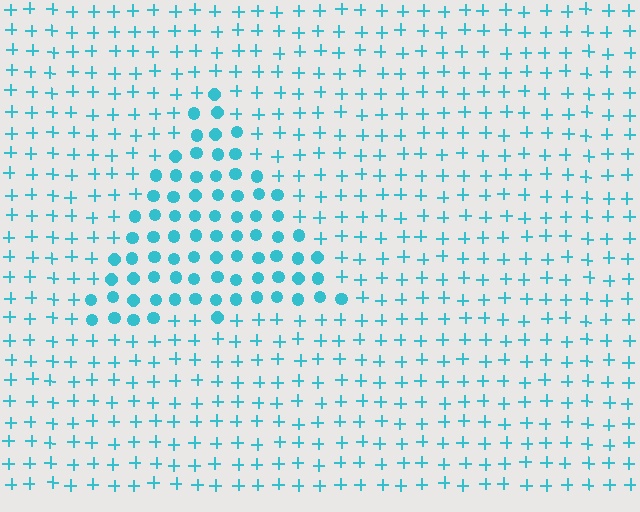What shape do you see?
I see a triangle.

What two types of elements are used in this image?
The image uses circles inside the triangle region and plus signs outside it.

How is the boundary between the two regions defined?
The boundary is defined by a change in element shape: circles inside vs. plus signs outside. All elements share the same color and spacing.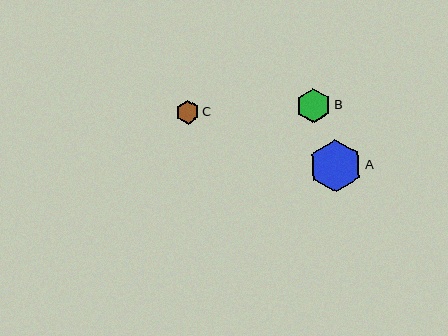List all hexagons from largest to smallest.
From largest to smallest: A, B, C.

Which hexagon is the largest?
Hexagon A is the largest with a size of approximately 52 pixels.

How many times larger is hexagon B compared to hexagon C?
Hexagon B is approximately 1.5 times the size of hexagon C.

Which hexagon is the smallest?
Hexagon C is the smallest with a size of approximately 23 pixels.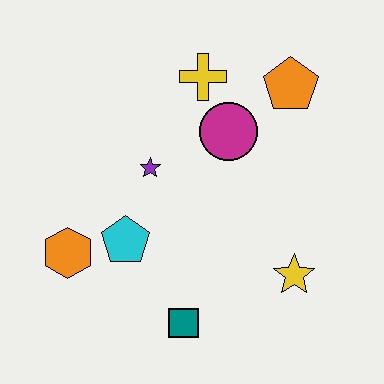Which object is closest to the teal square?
The cyan pentagon is closest to the teal square.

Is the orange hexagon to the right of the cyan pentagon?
No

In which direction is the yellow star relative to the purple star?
The yellow star is to the right of the purple star.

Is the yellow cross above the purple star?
Yes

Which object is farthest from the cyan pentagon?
The orange pentagon is farthest from the cyan pentagon.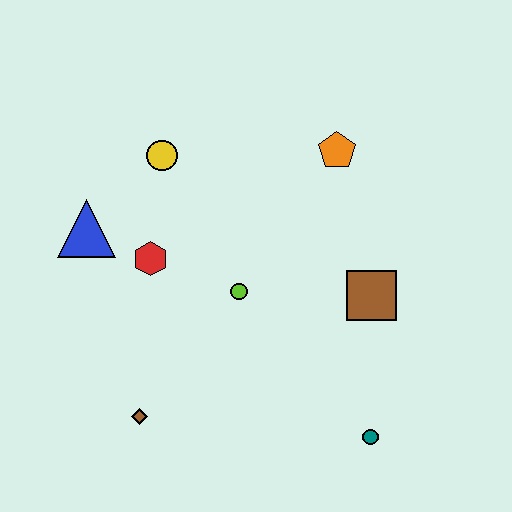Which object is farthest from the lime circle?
The teal circle is farthest from the lime circle.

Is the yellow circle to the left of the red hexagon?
No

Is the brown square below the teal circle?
No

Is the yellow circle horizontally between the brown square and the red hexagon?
Yes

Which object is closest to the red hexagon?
The blue triangle is closest to the red hexagon.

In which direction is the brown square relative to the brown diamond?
The brown square is to the right of the brown diamond.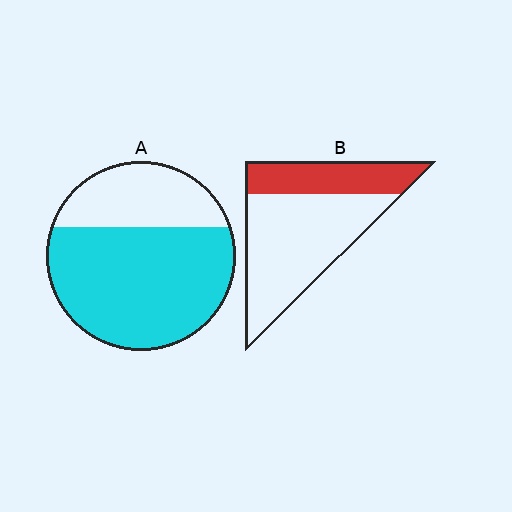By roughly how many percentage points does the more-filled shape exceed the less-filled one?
By roughly 35 percentage points (A over B).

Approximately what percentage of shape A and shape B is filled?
A is approximately 70% and B is approximately 30%.